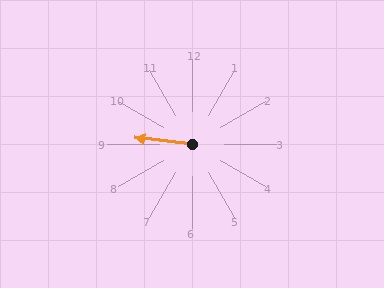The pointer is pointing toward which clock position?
Roughly 9 o'clock.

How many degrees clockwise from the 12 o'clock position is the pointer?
Approximately 276 degrees.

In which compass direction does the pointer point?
West.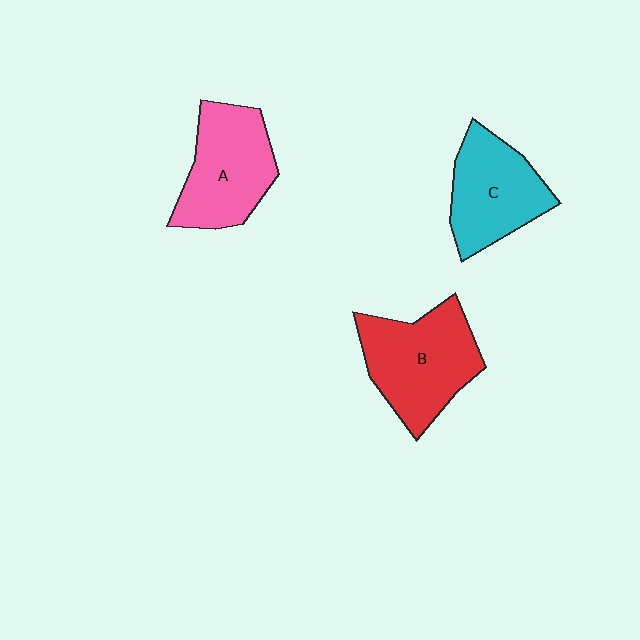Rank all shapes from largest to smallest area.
From largest to smallest: B (red), A (pink), C (cyan).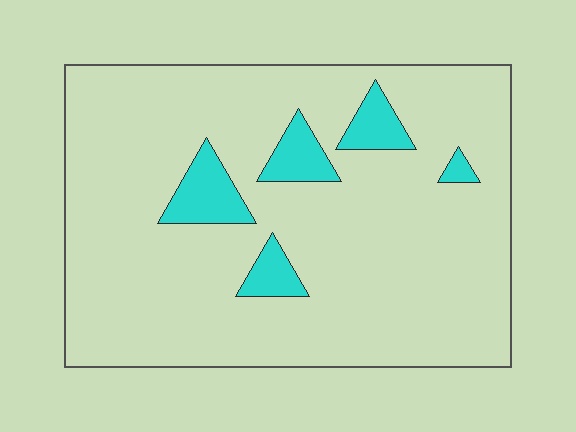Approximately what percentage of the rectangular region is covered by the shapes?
Approximately 10%.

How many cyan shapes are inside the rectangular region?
5.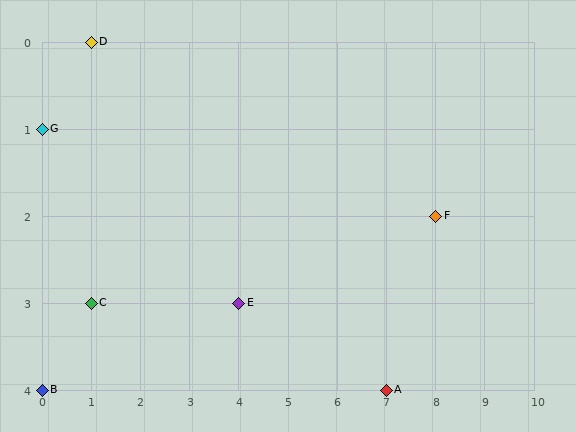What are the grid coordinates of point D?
Point D is at grid coordinates (1, 0).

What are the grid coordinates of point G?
Point G is at grid coordinates (0, 1).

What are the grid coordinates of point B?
Point B is at grid coordinates (0, 4).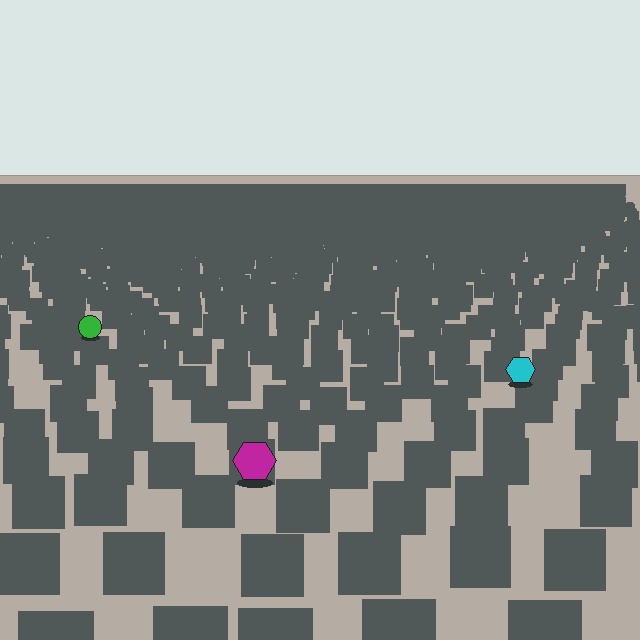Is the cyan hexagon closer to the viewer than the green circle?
Yes. The cyan hexagon is closer — you can tell from the texture gradient: the ground texture is coarser near it.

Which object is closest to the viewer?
The magenta hexagon is closest. The texture marks near it are larger and more spread out.